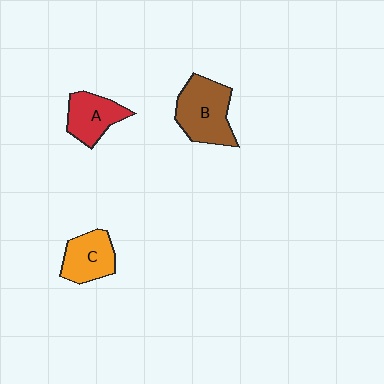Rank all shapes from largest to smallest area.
From largest to smallest: B (brown), C (orange), A (red).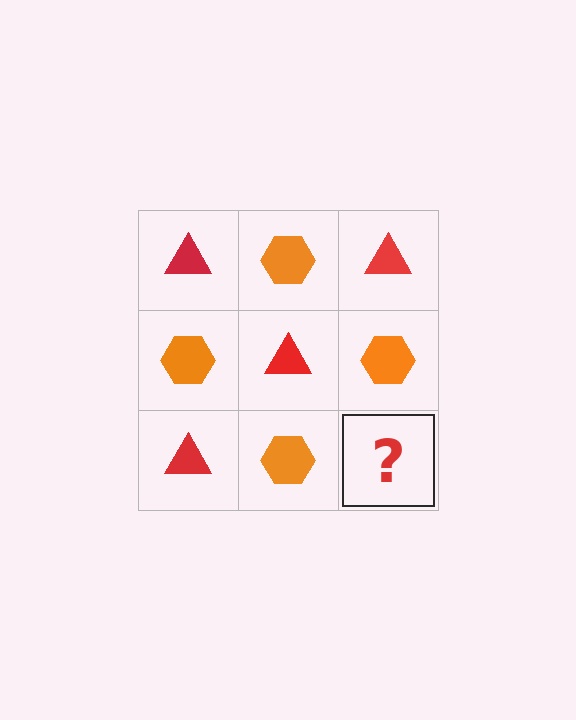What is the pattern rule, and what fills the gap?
The rule is that it alternates red triangle and orange hexagon in a checkerboard pattern. The gap should be filled with a red triangle.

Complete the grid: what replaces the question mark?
The question mark should be replaced with a red triangle.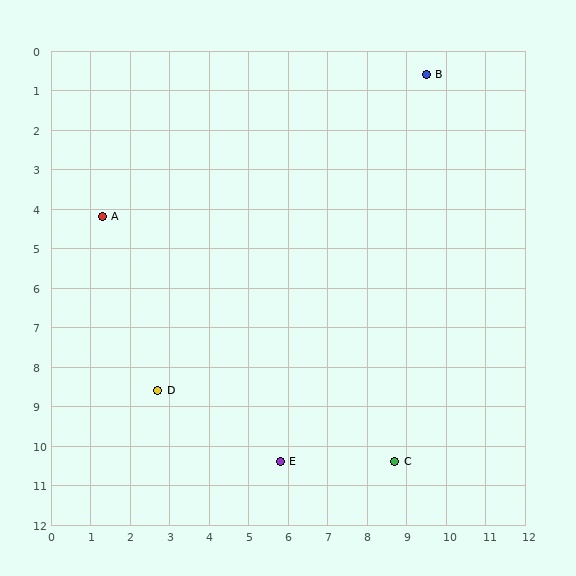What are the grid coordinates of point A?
Point A is at approximately (1.3, 4.2).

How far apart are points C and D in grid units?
Points C and D are about 6.3 grid units apart.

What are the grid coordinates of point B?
Point B is at approximately (9.5, 0.6).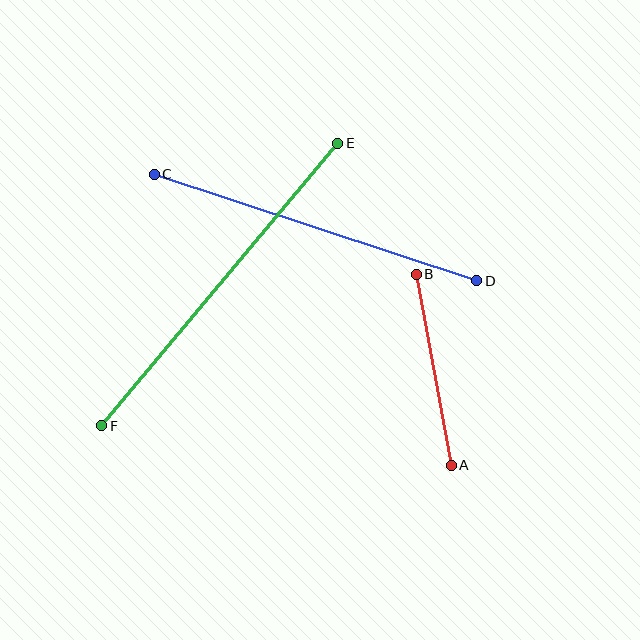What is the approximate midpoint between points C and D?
The midpoint is at approximately (315, 228) pixels.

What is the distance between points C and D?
The distance is approximately 339 pixels.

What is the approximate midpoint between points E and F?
The midpoint is at approximately (220, 284) pixels.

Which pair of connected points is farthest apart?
Points E and F are farthest apart.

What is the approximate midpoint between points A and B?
The midpoint is at approximately (434, 370) pixels.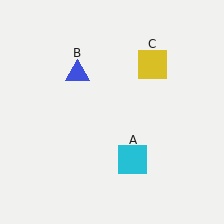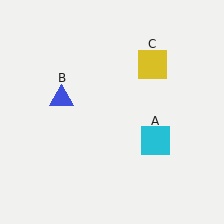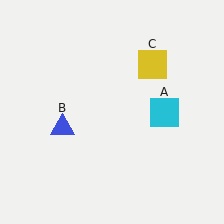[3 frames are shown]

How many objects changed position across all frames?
2 objects changed position: cyan square (object A), blue triangle (object B).